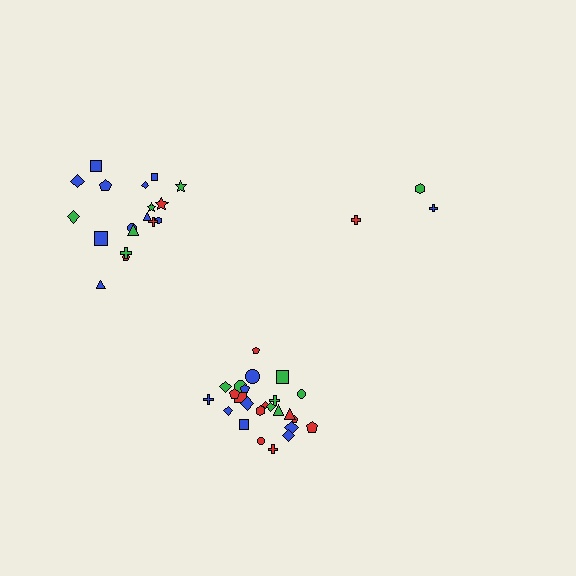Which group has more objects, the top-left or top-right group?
The top-left group.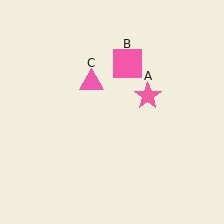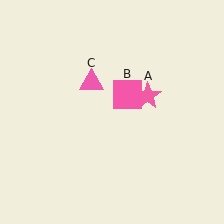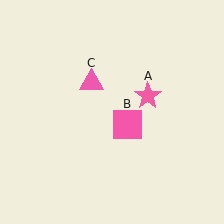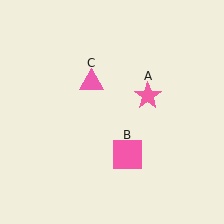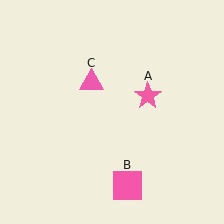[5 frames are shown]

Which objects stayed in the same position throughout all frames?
Pink star (object A) and pink triangle (object C) remained stationary.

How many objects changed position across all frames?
1 object changed position: pink square (object B).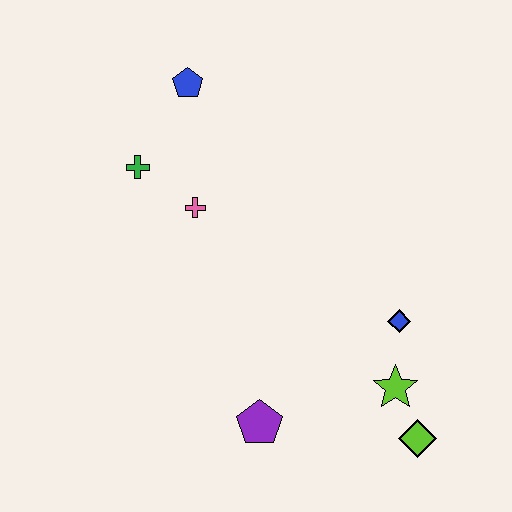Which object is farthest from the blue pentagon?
The lime diamond is farthest from the blue pentagon.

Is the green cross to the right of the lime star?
No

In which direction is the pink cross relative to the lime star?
The pink cross is to the left of the lime star.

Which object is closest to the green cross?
The pink cross is closest to the green cross.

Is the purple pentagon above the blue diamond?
No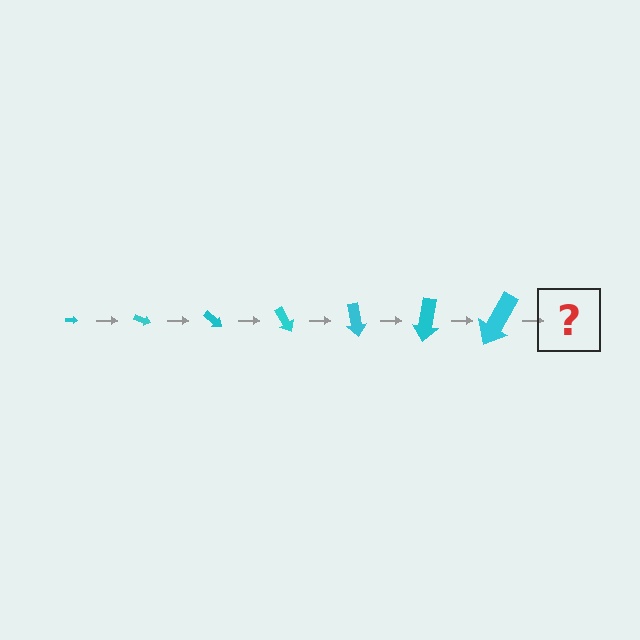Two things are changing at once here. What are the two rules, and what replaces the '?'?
The two rules are that the arrow grows larger each step and it rotates 20 degrees each step. The '?' should be an arrow, larger than the previous one and rotated 140 degrees from the start.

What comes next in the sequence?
The next element should be an arrow, larger than the previous one and rotated 140 degrees from the start.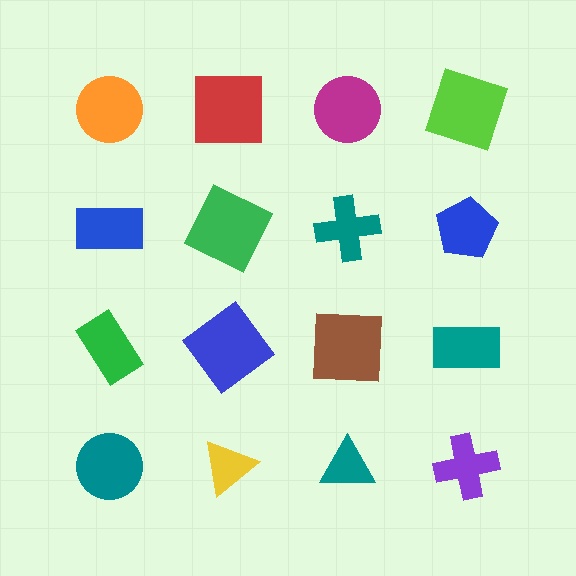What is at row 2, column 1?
A blue rectangle.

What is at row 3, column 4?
A teal rectangle.